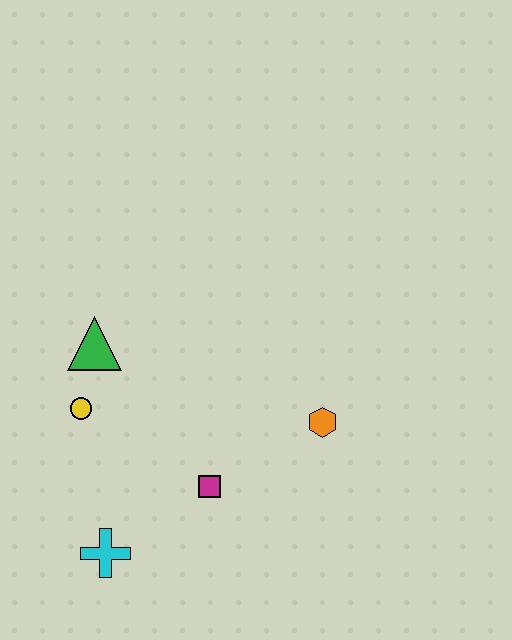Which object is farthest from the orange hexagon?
The cyan cross is farthest from the orange hexagon.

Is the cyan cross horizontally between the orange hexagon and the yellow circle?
Yes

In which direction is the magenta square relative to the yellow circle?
The magenta square is to the right of the yellow circle.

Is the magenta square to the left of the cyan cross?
No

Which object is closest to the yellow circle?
The green triangle is closest to the yellow circle.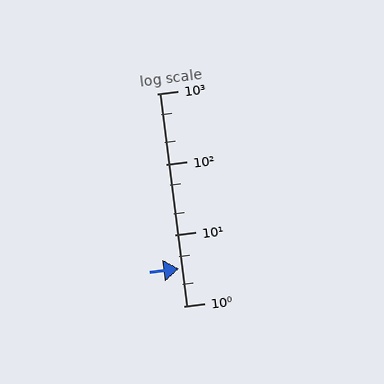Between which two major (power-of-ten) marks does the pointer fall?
The pointer is between 1 and 10.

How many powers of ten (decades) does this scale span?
The scale spans 3 decades, from 1 to 1000.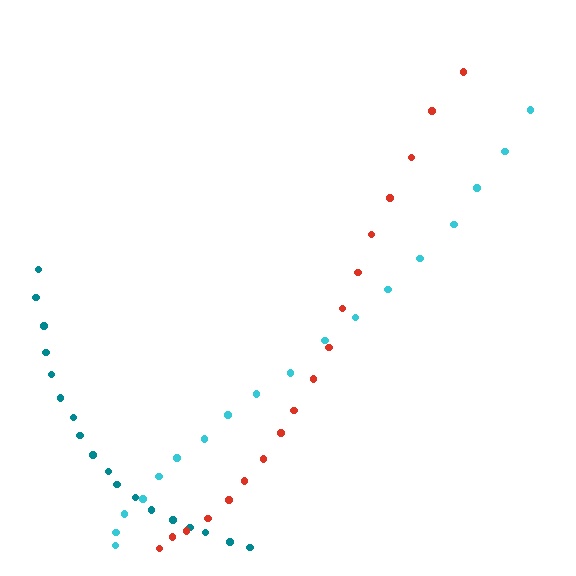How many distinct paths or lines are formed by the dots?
There are 3 distinct paths.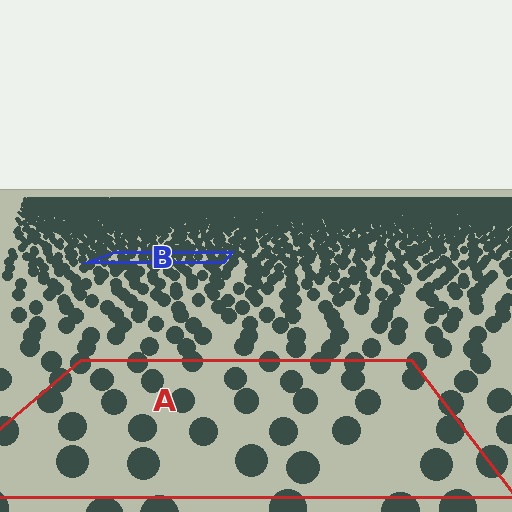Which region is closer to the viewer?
Region A is closer. The texture elements there are larger and more spread out.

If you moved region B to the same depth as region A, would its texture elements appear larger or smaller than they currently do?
They would appear larger. At a closer depth, the same texture elements are projected at a bigger on-screen size.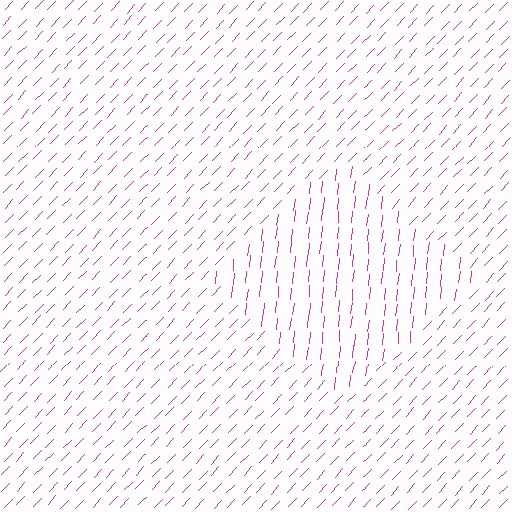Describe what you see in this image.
The image is filled with small magenta line segments. A diamond region in the image has lines oriented differently from the surrounding lines, creating a visible texture boundary.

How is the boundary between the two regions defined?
The boundary is defined purely by a change in line orientation (approximately 38 degrees difference). All lines are the same color and thickness.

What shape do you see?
I see a diamond.